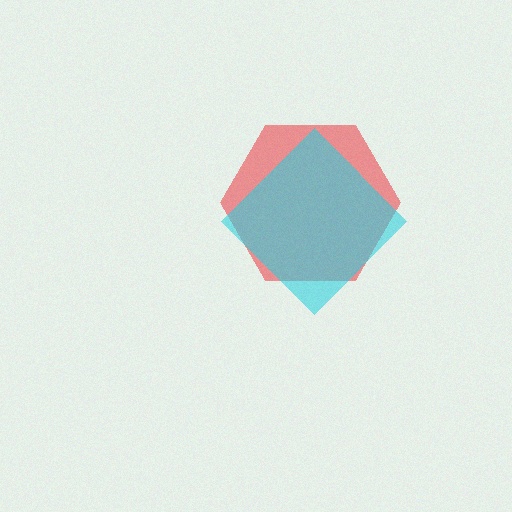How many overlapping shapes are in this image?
There are 2 overlapping shapes in the image.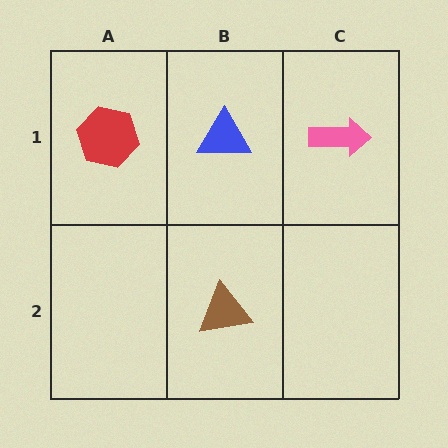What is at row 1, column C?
A pink arrow.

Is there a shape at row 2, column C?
No, that cell is empty.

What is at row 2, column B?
A brown triangle.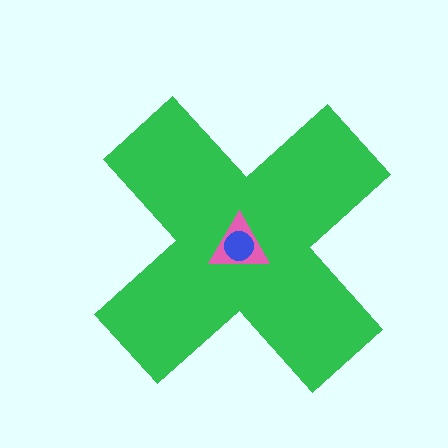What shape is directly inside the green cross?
The pink triangle.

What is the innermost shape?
The blue circle.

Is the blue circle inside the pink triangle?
Yes.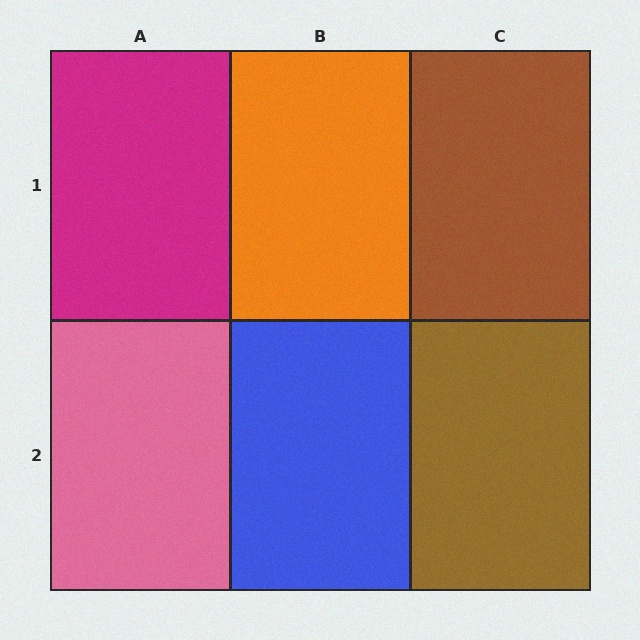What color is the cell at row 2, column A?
Pink.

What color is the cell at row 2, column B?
Blue.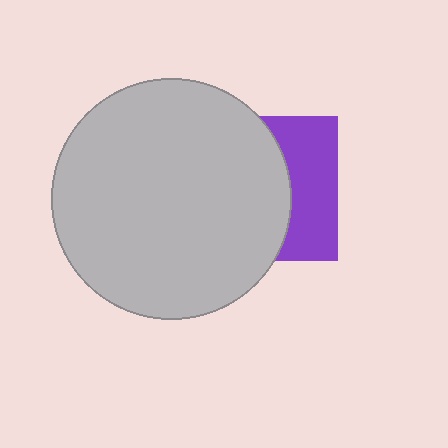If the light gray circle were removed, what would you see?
You would see the complete purple square.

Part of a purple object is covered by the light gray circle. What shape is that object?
It is a square.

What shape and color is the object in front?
The object in front is a light gray circle.